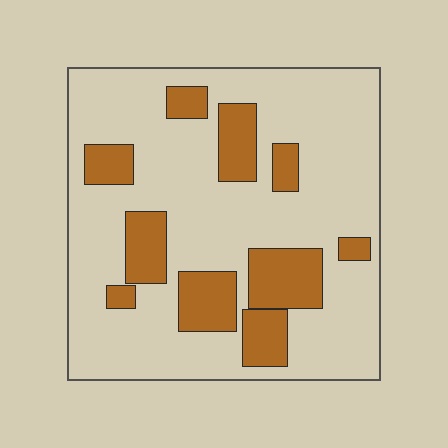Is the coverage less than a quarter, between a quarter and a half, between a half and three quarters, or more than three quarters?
Less than a quarter.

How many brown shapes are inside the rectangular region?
10.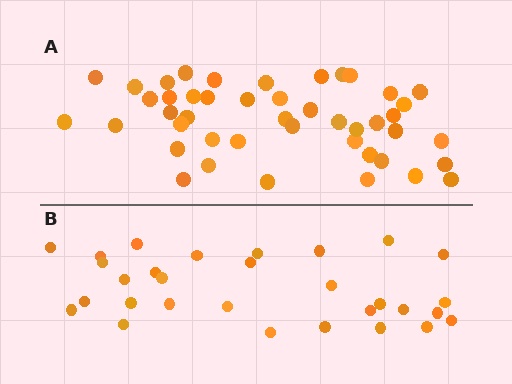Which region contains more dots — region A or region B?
Region A (the top region) has more dots.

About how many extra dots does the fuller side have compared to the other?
Region A has approximately 15 more dots than region B.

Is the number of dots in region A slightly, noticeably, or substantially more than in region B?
Region A has substantially more. The ratio is roughly 1.5 to 1.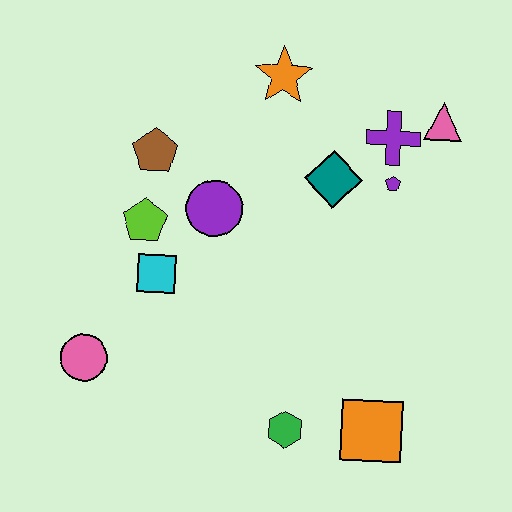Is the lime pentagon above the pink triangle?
No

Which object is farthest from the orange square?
The orange star is farthest from the orange square.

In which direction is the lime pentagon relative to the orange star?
The lime pentagon is below the orange star.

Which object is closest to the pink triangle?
The purple cross is closest to the pink triangle.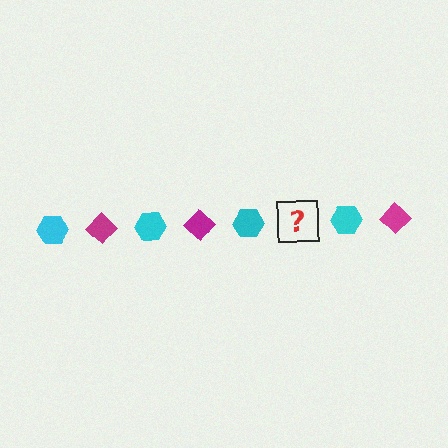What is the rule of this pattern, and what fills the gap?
The rule is that the pattern alternates between cyan hexagon and magenta diamond. The gap should be filled with a magenta diamond.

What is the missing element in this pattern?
The missing element is a magenta diamond.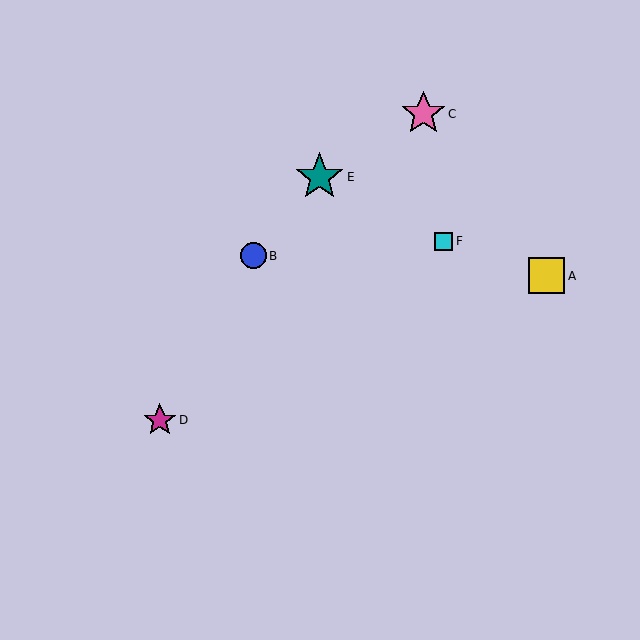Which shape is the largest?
The teal star (labeled E) is the largest.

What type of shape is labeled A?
Shape A is a yellow square.